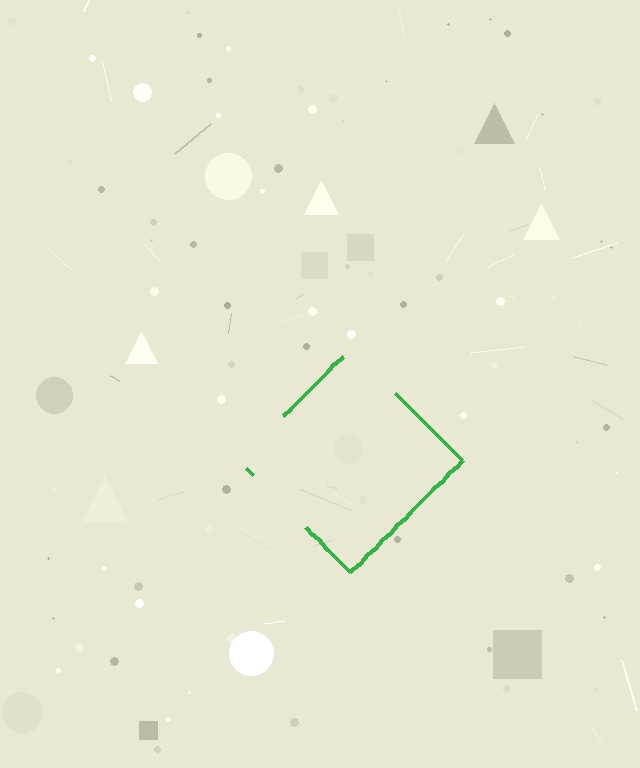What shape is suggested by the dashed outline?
The dashed outline suggests a diamond.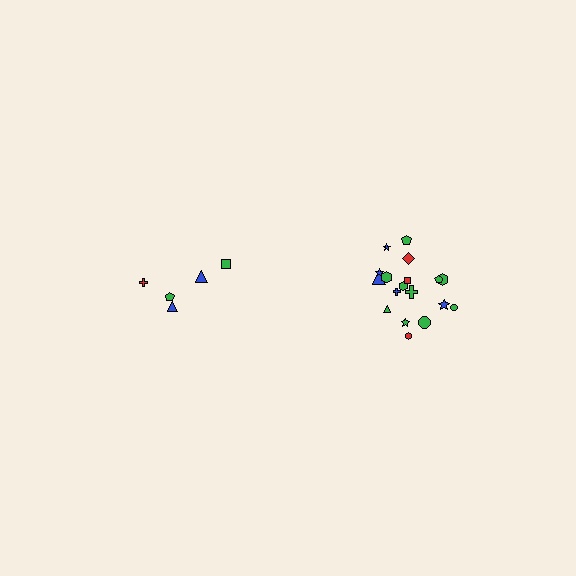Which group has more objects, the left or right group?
The right group.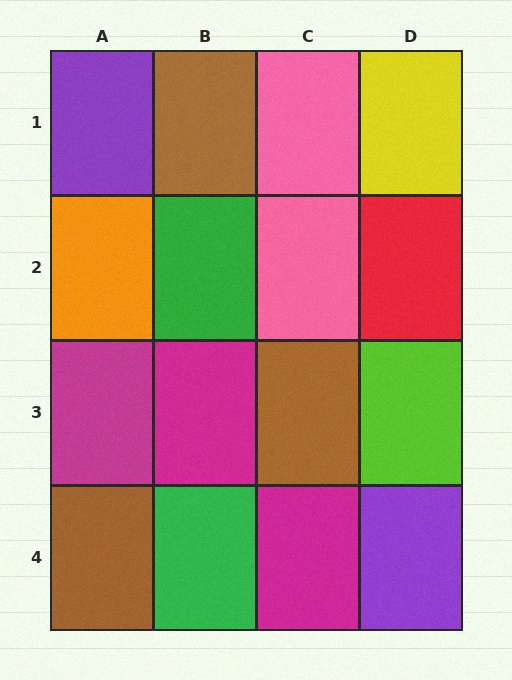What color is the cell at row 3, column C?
Brown.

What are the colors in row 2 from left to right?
Orange, green, pink, red.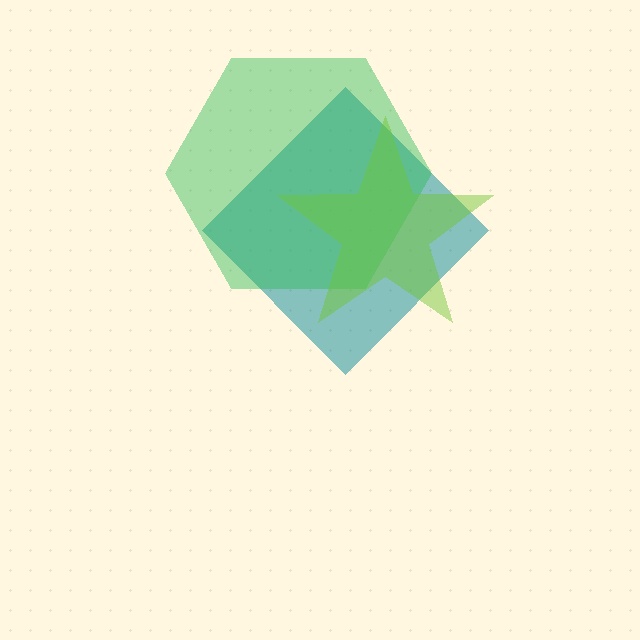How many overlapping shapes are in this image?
There are 3 overlapping shapes in the image.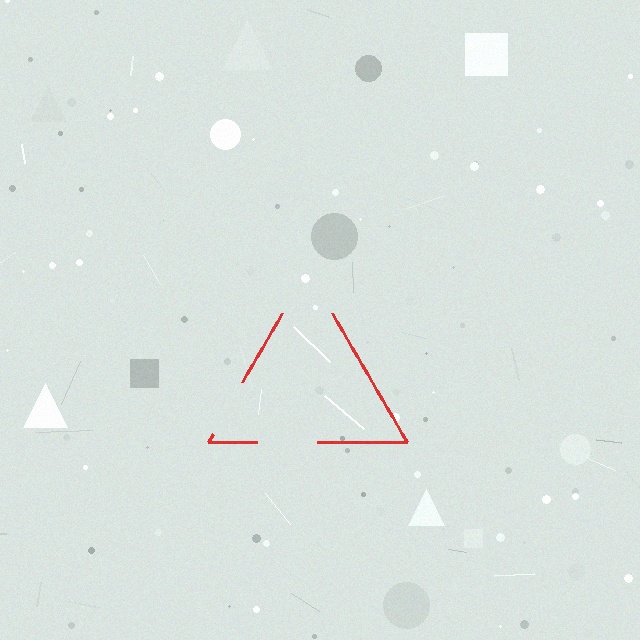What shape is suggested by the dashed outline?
The dashed outline suggests a triangle.